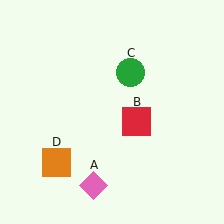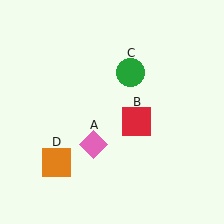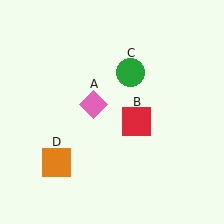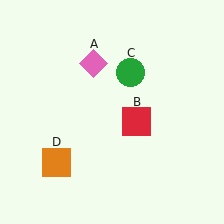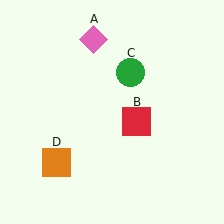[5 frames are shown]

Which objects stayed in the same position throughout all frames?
Red square (object B) and green circle (object C) and orange square (object D) remained stationary.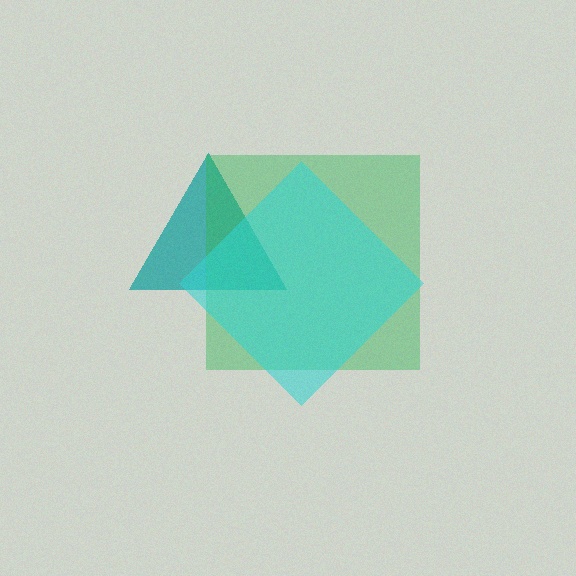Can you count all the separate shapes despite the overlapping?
Yes, there are 3 separate shapes.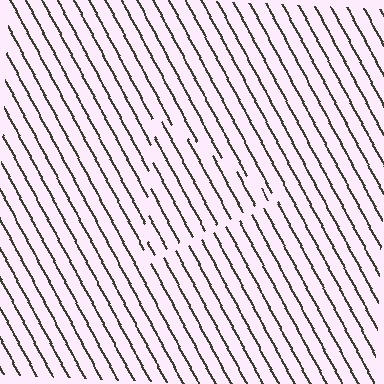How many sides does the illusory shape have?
3 sides — the line-ends trace a triangle.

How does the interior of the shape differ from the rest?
The interior of the shape contains the same grating, shifted by half a period — the contour is defined by the phase discontinuity where line-ends from the inner and outer gratings abut.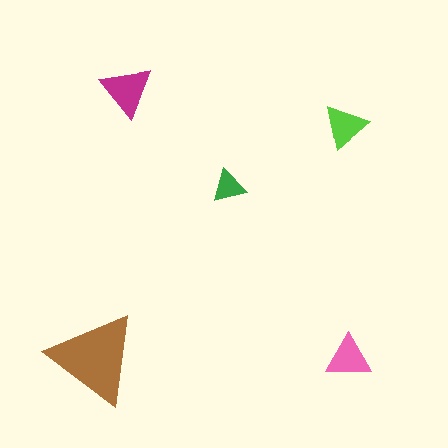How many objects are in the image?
There are 5 objects in the image.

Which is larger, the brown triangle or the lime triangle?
The brown one.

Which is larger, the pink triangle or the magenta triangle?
The magenta one.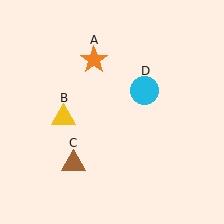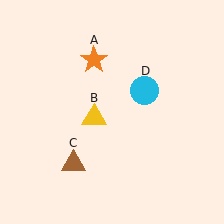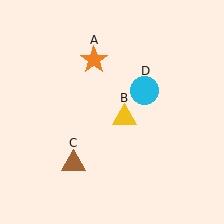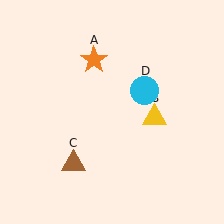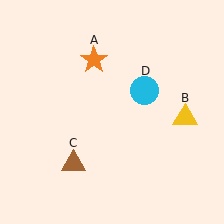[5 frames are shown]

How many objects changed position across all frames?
1 object changed position: yellow triangle (object B).